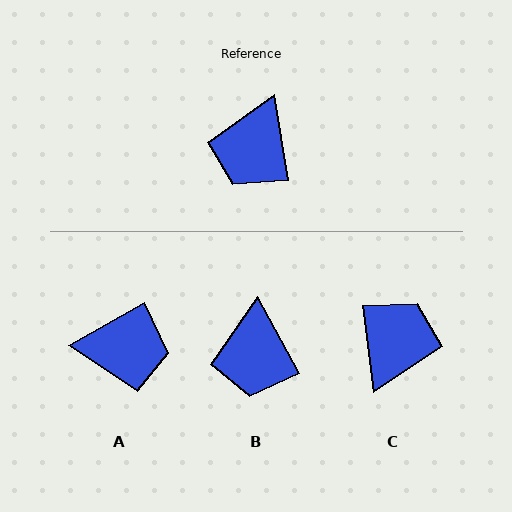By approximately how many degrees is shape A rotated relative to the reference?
Approximately 111 degrees counter-clockwise.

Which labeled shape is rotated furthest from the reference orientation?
C, about 178 degrees away.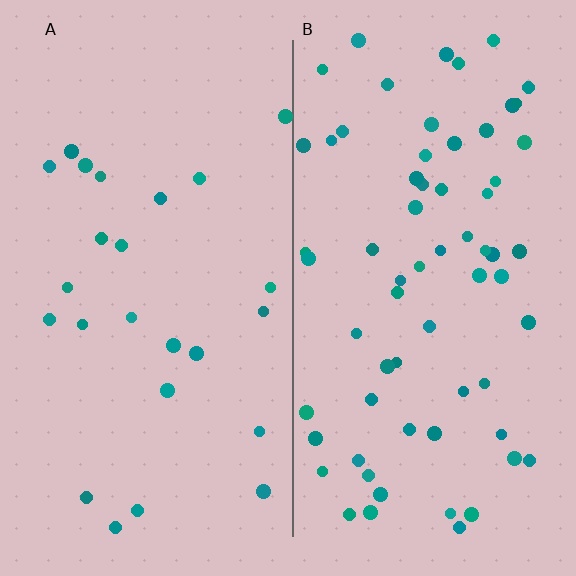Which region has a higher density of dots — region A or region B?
B (the right).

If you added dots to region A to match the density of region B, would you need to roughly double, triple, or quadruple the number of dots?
Approximately triple.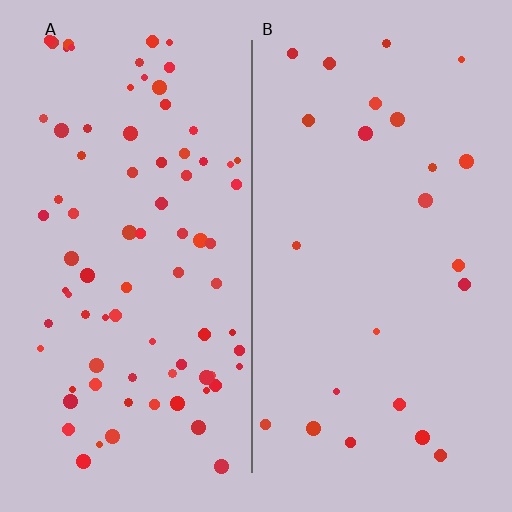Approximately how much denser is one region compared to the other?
Approximately 3.5× — region A over region B.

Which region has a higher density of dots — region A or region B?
A (the left).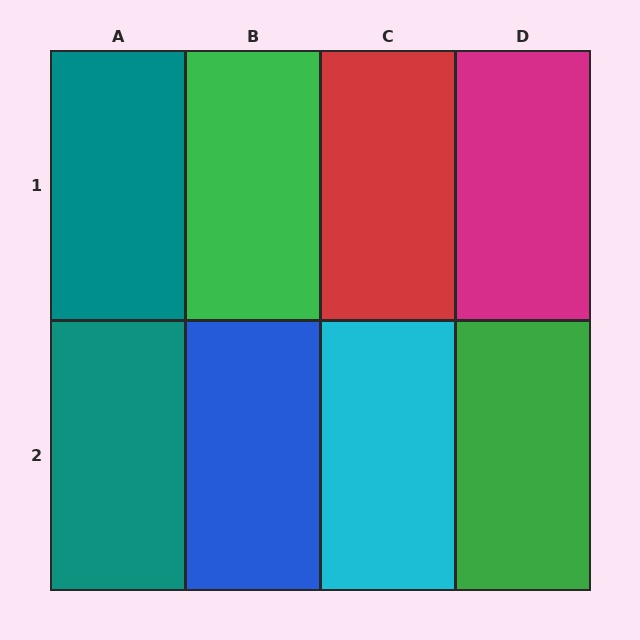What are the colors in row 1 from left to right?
Teal, green, red, magenta.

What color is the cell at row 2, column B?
Blue.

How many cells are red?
1 cell is red.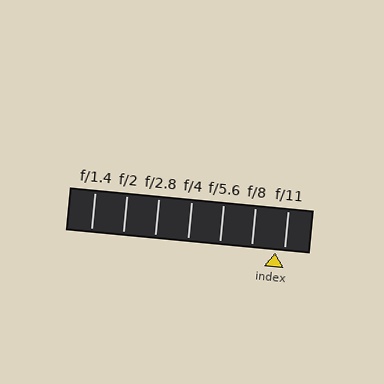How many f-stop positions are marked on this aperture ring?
There are 7 f-stop positions marked.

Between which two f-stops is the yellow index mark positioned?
The index mark is between f/8 and f/11.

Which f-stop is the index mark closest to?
The index mark is closest to f/11.